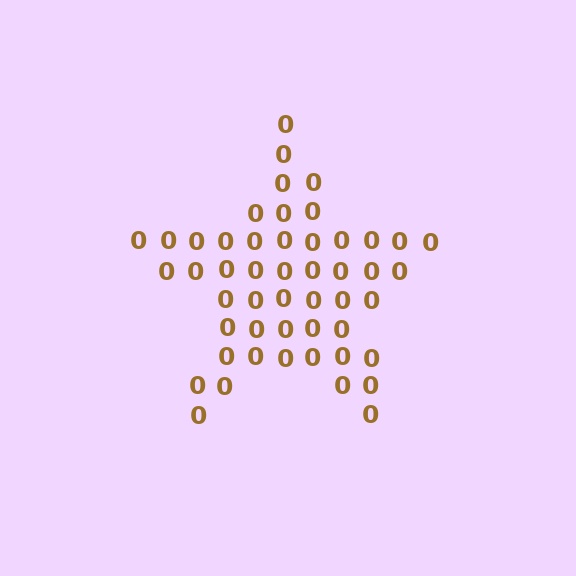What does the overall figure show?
The overall figure shows a star.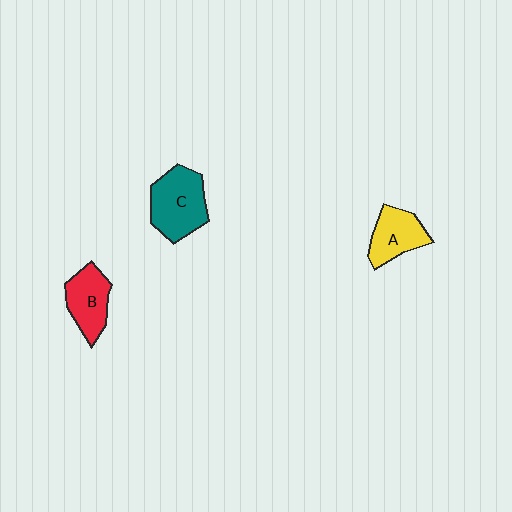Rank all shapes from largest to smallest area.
From largest to smallest: C (teal), B (red), A (yellow).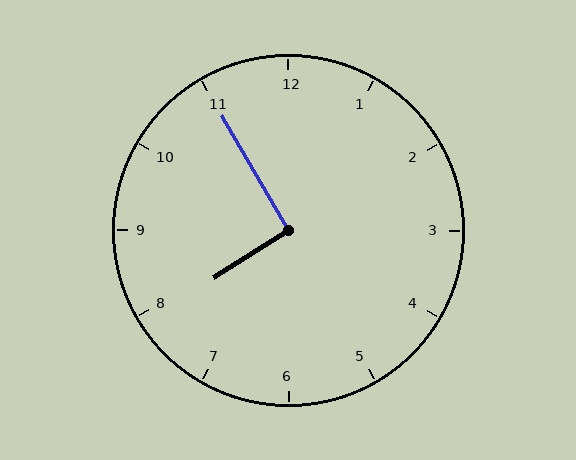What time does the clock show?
7:55.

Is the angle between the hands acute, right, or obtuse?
It is right.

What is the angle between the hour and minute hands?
Approximately 92 degrees.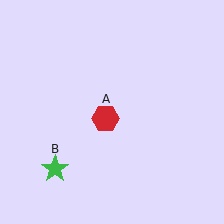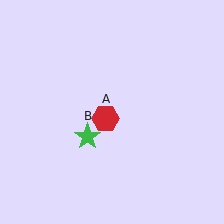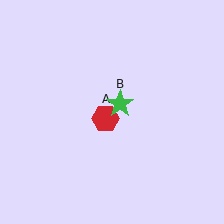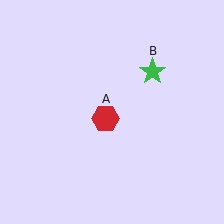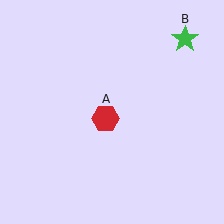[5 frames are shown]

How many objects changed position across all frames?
1 object changed position: green star (object B).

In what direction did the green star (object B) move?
The green star (object B) moved up and to the right.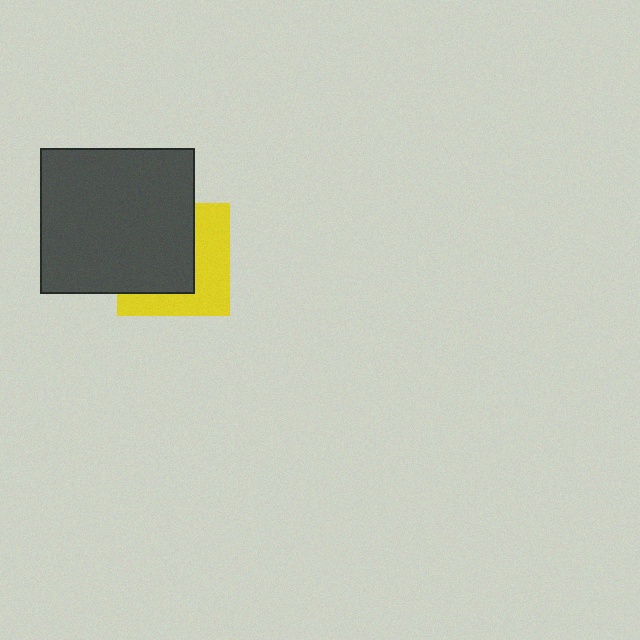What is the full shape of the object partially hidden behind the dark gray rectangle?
The partially hidden object is a yellow square.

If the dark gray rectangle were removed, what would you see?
You would see the complete yellow square.